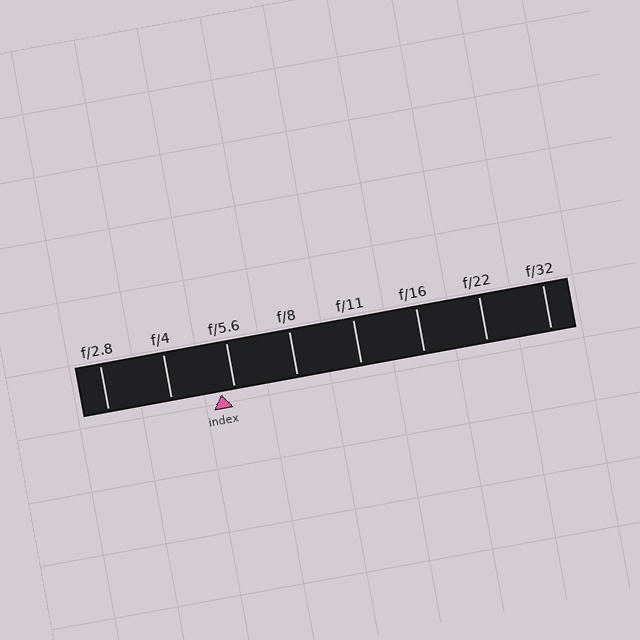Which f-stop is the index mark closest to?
The index mark is closest to f/5.6.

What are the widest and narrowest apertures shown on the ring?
The widest aperture shown is f/2.8 and the narrowest is f/32.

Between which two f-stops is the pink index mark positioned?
The index mark is between f/4 and f/5.6.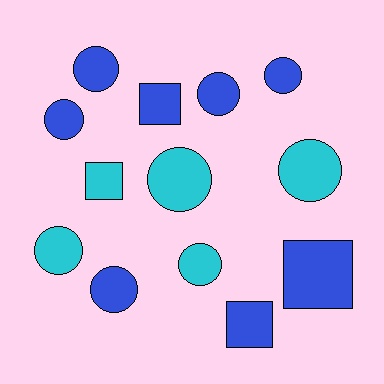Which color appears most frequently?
Blue, with 8 objects.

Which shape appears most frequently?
Circle, with 9 objects.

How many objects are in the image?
There are 13 objects.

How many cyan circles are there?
There are 4 cyan circles.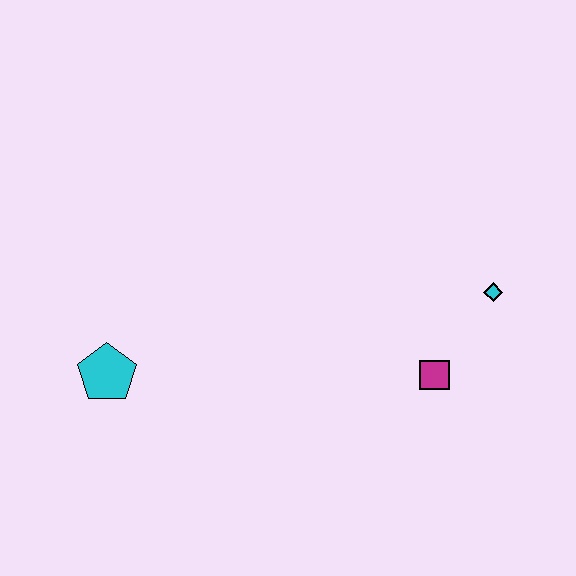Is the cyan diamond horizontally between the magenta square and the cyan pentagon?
No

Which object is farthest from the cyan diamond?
The cyan pentagon is farthest from the cyan diamond.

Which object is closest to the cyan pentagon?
The magenta square is closest to the cyan pentagon.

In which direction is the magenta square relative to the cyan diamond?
The magenta square is below the cyan diamond.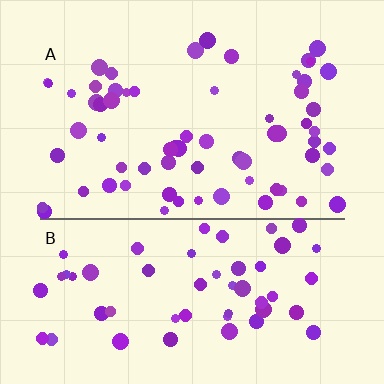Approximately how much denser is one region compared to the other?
Approximately 1.1× — region A over region B.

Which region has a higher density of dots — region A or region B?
A (the top).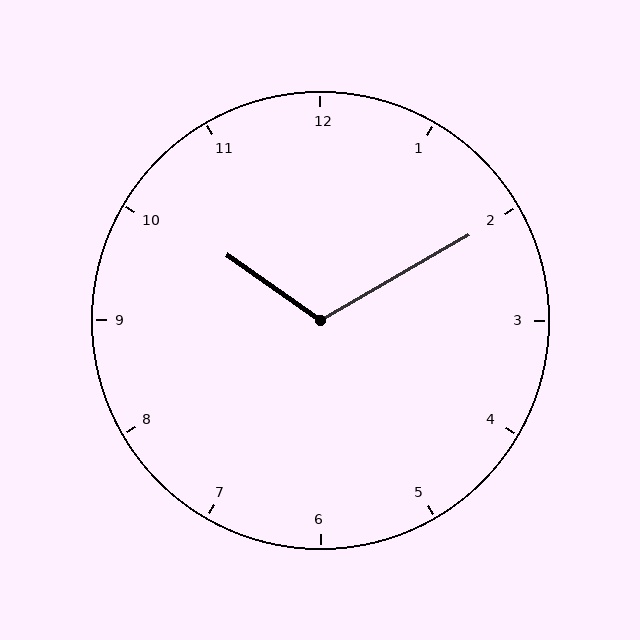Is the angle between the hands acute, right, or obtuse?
It is obtuse.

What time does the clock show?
10:10.